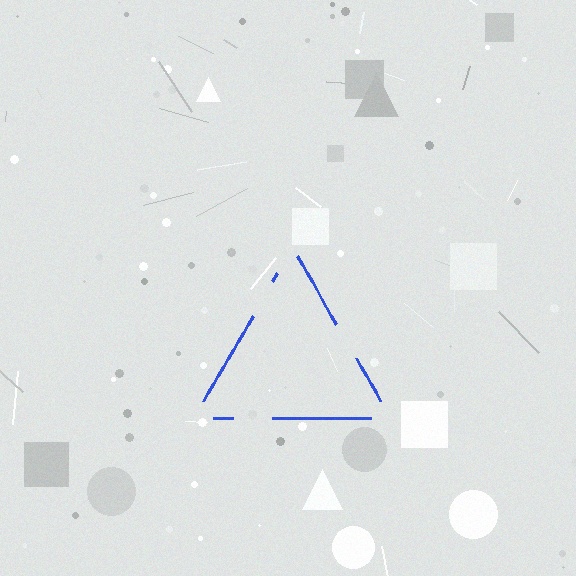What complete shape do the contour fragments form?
The contour fragments form a triangle.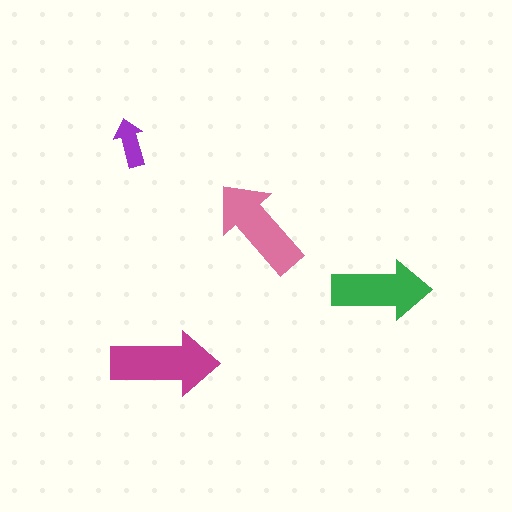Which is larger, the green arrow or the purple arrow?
The green one.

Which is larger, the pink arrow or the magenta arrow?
The magenta one.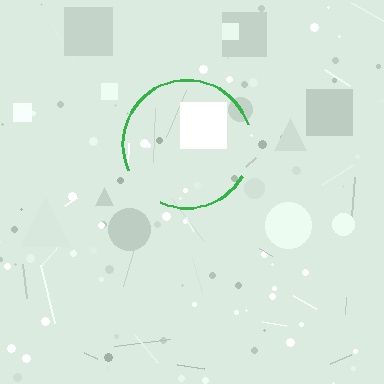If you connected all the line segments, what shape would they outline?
They would outline a circle.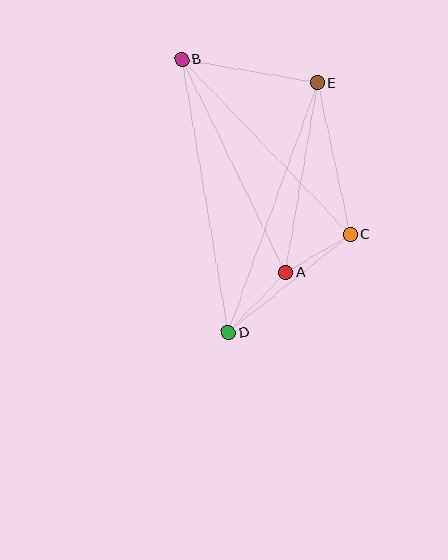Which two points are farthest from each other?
Points B and D are farthest from each other.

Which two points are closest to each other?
Points A and C are closest to each other.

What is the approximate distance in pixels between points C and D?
The distance between C and D is approximately 156 pixels.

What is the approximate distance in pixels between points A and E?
The distance between A and E is approximately 192 pixels.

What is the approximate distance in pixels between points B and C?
The distance between B and C is approximately 243 pixels.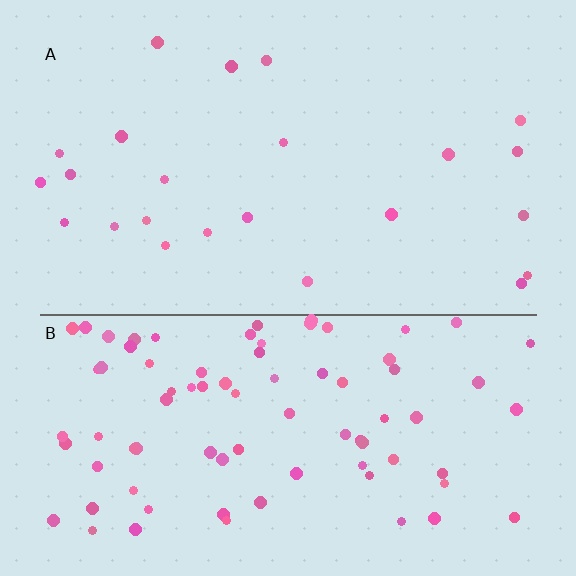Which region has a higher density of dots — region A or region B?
B (the bottom).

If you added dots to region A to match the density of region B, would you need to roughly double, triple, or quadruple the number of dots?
Approximately quadruple.